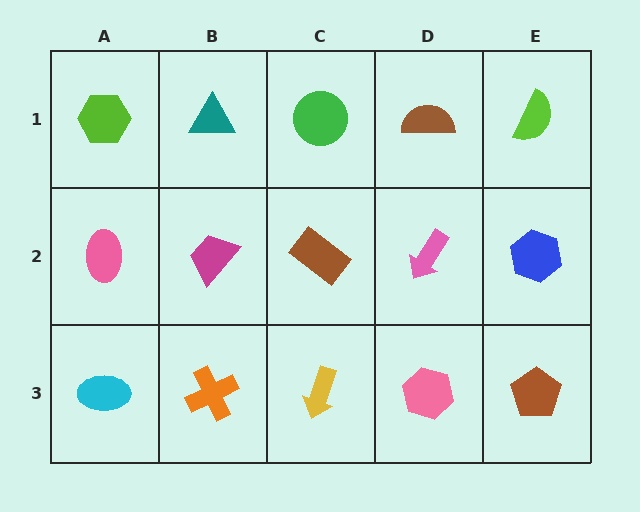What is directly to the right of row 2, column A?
A magenta trapezoid.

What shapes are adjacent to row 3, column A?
A pink ellipse (row 2, column A), an orange cross (row 3, column B).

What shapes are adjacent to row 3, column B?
A magenta trapezoid (row 2, column B), a cyan ellipse (row 3, column A), a yellow arrow (row 3, column C).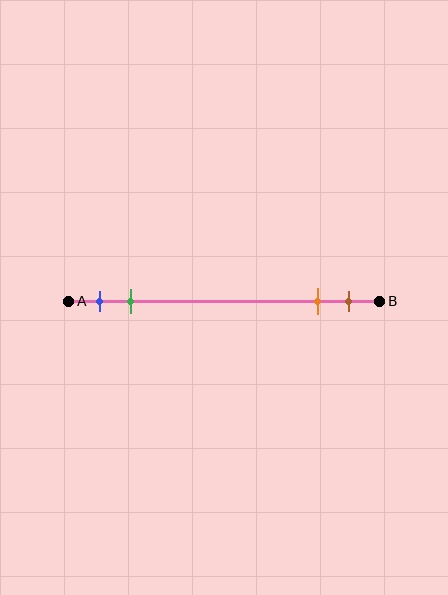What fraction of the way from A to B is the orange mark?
The orange mark is approximately 80% (0.8) of the way from A to B.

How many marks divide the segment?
There are 4 marks dividing the segment.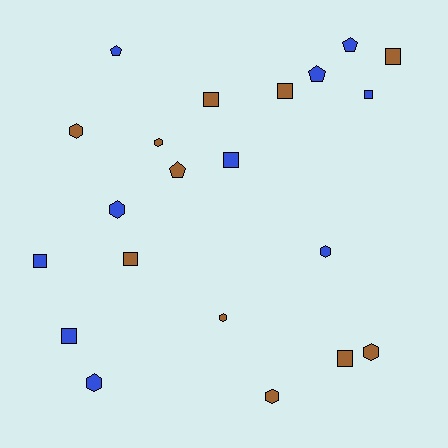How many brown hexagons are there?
There are 5 brown hexagons.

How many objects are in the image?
There are 21 objects.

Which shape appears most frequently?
Square, with 9 objects.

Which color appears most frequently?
Brown, with 11 objects.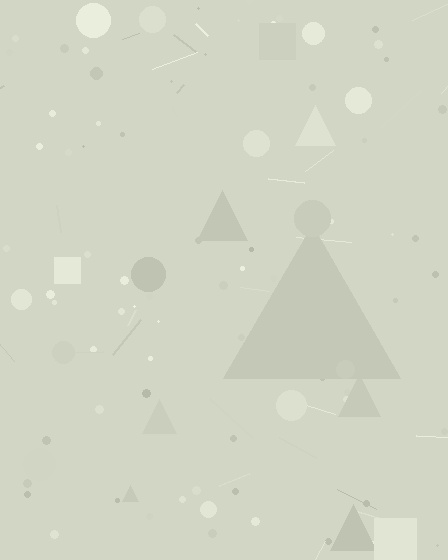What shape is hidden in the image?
A triangle is hidden in the image.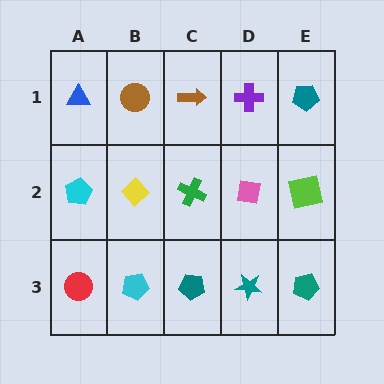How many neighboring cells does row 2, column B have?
4.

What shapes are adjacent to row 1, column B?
A yellow diamond (row 2, column B), a blue triangle (row 1, column A), a brown arrow (row 1, column C).